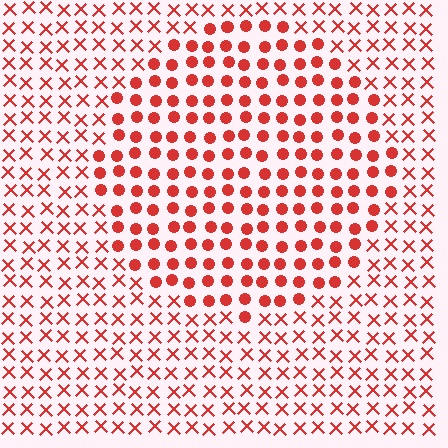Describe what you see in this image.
The image is filled with small red elements arranged in a uniform grid. A circle-shaped region contains circles, while the surrounding area contains X marks. The boundary is defined purely by the change in element shape.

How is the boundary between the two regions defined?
The boundary is defined by a change in element shape: circles inside vs. X marks outside. All elements share the same color and spacing.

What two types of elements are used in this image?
The image uses circles inside the circle region and X marks outside it.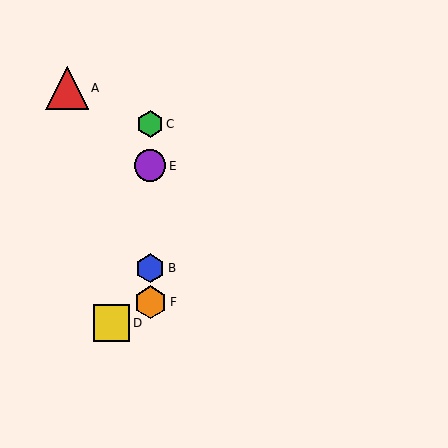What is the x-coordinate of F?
Object F is at x≈150.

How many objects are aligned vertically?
4 objects (B, C, E, F) are aligned vertically.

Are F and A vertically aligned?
No, F is at x≈150 and A is at x≈67.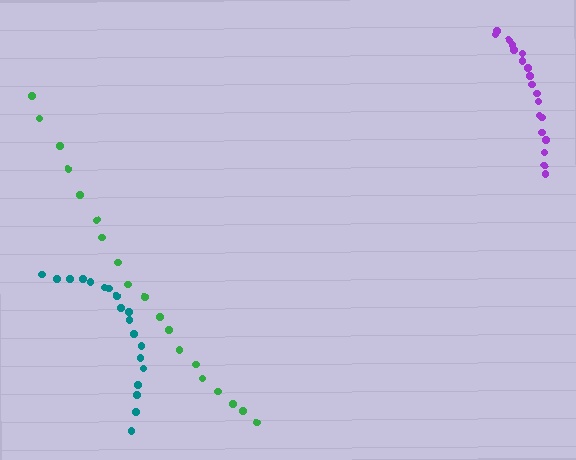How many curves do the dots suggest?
There are 3 distinct paths.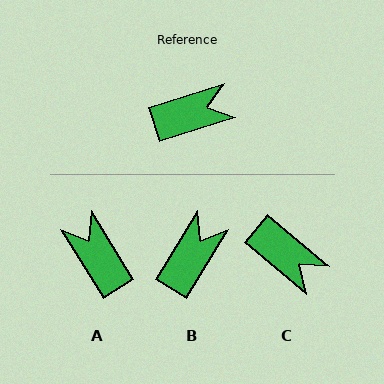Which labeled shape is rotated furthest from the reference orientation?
A, about 104 degrees away.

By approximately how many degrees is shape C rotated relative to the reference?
Approximately 57 degrees clockwise.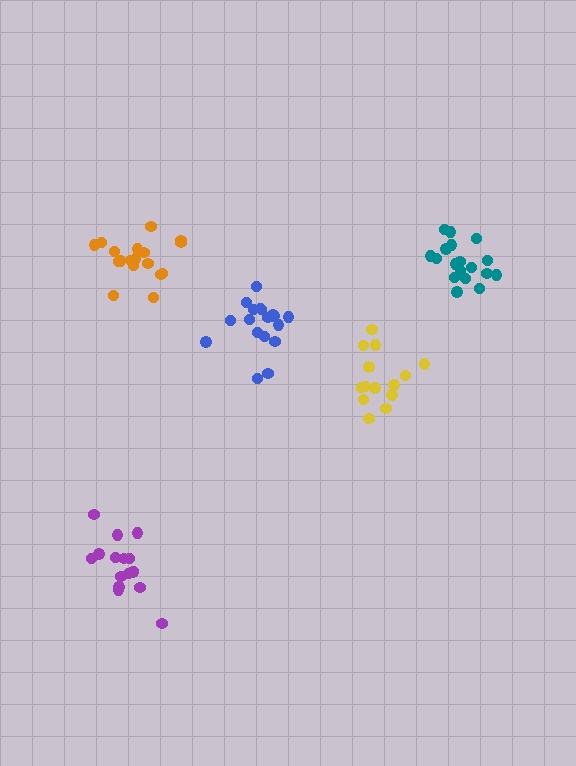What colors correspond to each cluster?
The clusters are colored: orange, blue, teal, purple, yellow.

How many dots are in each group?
Group 1: 18 dots, Group 2: 18 dots, Group 3: 18 dots, Group 4: 16 dots, Group 5: 14 dots (84 total).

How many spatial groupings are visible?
There are 5 spatial groupings.